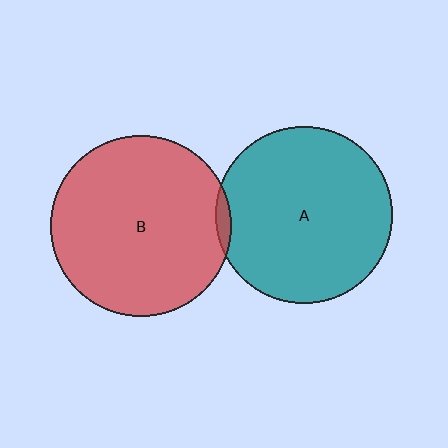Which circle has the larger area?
Circle B (red).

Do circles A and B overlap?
Yes.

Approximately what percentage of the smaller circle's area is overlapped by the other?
Approximately 5%.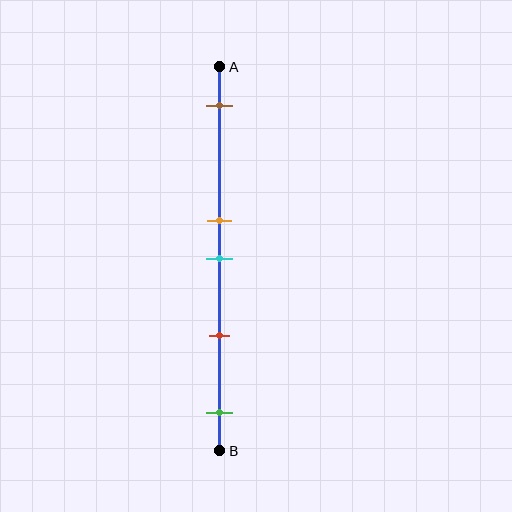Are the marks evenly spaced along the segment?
No, the marks are not evenly spaced.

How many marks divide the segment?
There are 5 marks dividing the segment.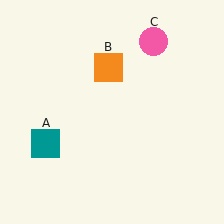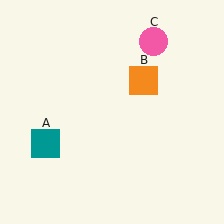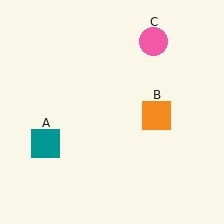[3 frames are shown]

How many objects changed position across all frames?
1 object changed position: orange square (object B).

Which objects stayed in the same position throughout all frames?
Teal square (object A) and pink circle (object C) remained stationary.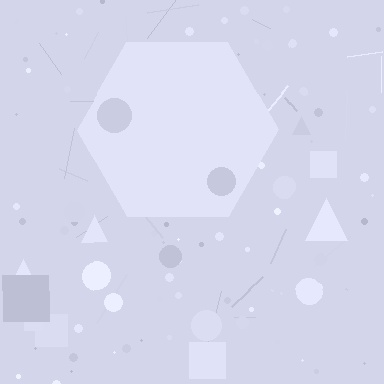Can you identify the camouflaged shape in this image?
The camouflaged shape is a hexagon.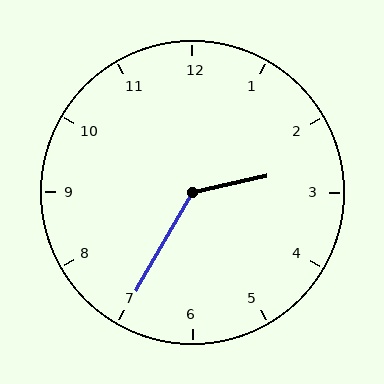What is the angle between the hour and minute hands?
Approximately 132 degrees.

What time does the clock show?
2:35.